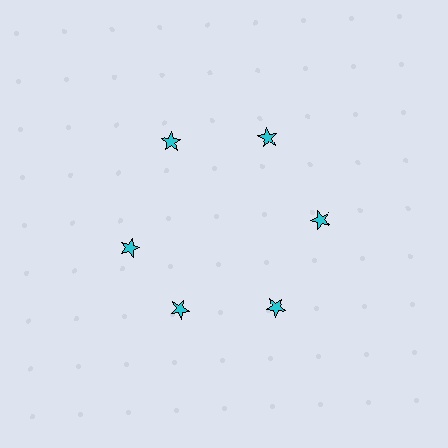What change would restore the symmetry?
The symmetry would be restored by rotating it back into even spacing with its neighbors so that all 6 stars sit at equal angles and equal distance from the center.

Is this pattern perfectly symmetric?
No. The 6 cyan stars are arranged in a ring, but one element near the 9 o'clock position is rotated out of alignment along the ring, breaking the 6-fold rotational symmetry.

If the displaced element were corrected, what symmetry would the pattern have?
It would have 6-fold rotational symmetry — the pattern would map onto itself every 60 degrees.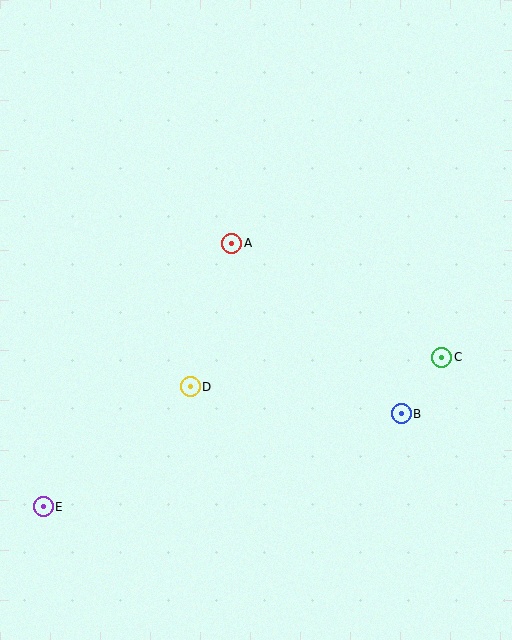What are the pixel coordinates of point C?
Point C is at (442, 357).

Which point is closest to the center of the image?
Point A at (232, 243) is closest to the center.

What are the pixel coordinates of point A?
Point A is at (232, 243).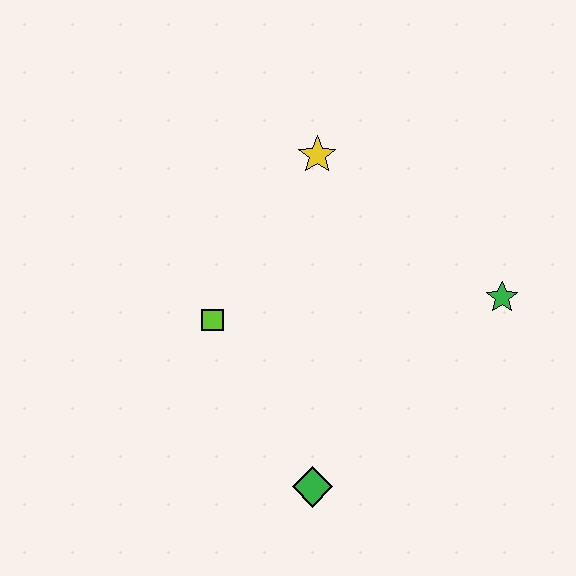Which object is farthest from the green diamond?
The yellow star is farthest from the green diamond.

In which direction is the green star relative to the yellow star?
The green star is to the right of the yellow star.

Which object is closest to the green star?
The yellow star is closest to the green star.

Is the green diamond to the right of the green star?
No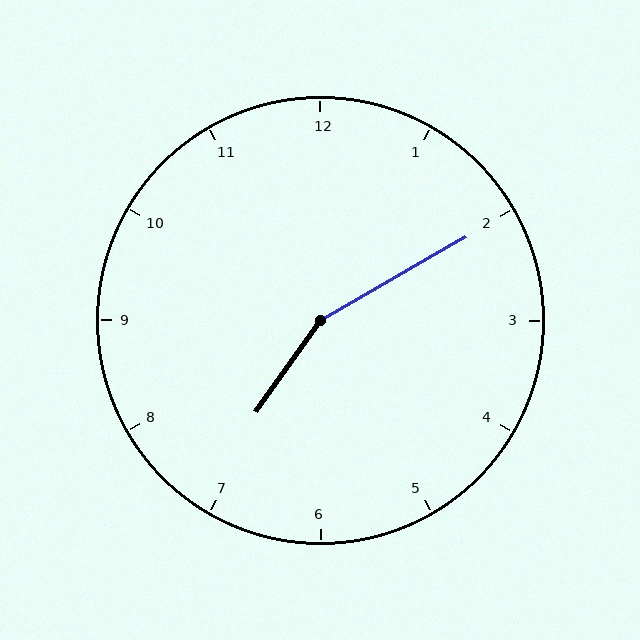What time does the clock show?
7:10.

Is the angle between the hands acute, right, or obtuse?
It is obtuse.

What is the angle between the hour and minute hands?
Approximately 155 degrees.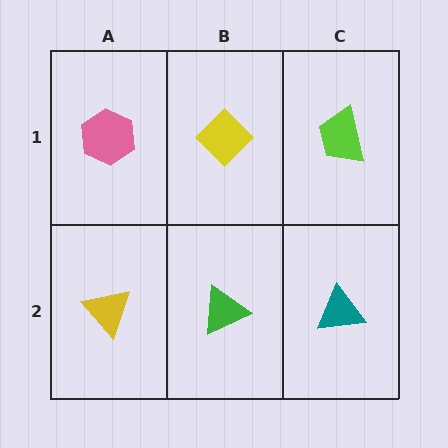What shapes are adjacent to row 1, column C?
A teal triangle (row 2, column C), a yellow diamond (row 1, column B).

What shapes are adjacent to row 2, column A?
A pink hexagon (row 1, column A), a green triangle (row 2, column B).